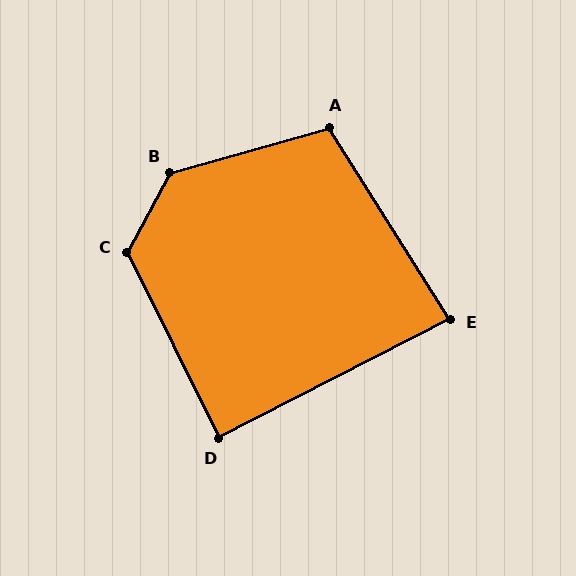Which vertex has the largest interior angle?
B, at approximately 134 degrees.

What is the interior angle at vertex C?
Approximately 125 degrees (obtuse).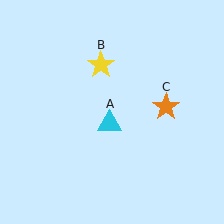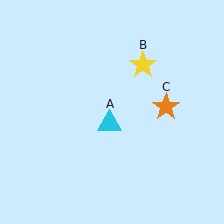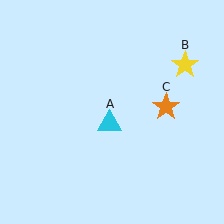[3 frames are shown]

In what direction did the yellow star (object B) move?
The yellow star (object B) moved right.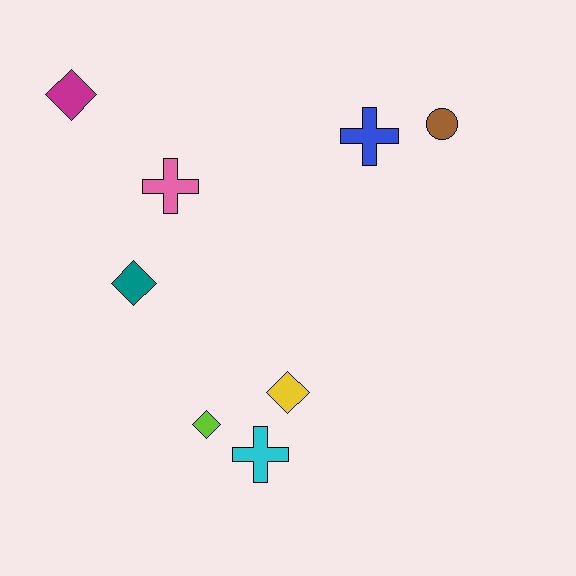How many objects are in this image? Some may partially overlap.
There are 8 objects.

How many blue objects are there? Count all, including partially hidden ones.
There is 1 blue object.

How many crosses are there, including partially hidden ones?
There are 3 crosses.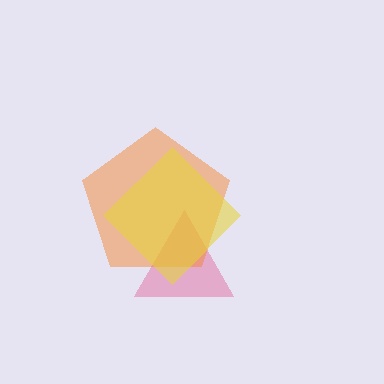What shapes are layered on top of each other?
The layered shapes are: a pink triangle, an orange pentagon, a yellow diamond.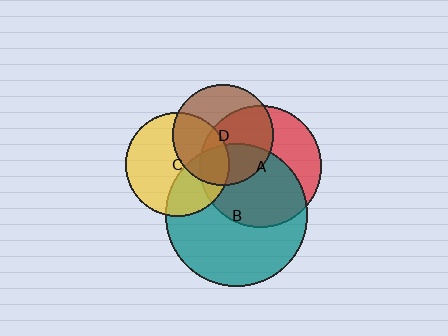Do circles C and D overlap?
Yes.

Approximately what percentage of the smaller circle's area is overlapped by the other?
Approximately 35%.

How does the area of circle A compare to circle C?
Approximately 1.4 times.